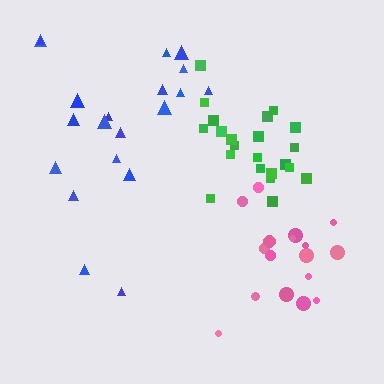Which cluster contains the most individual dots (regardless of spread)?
Green (23).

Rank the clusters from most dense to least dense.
green, pink, blue.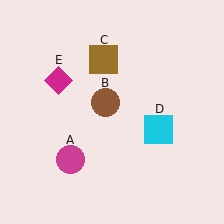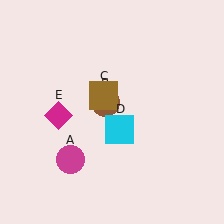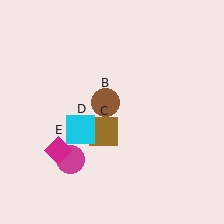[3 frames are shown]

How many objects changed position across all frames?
3 objects changed position: brown square (object C), cyan square (object D), magenta diamond (object E).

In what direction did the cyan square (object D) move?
The cyan square (object D) moved left.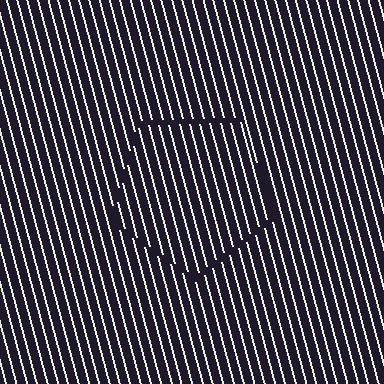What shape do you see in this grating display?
An illusory pentagon. The interior of the shape contains the same grating, shifted by half a period — the contour is defined by the phase discontinuity where line-ends from the inner and outer gratings abut.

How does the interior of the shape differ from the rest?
The interior of the shape contains the same grating, shifted by half a period — the contour is defined by the phase discontinuity where line-ends from the inner and outer gratings abut.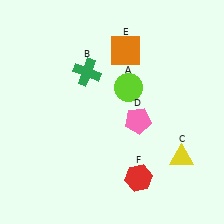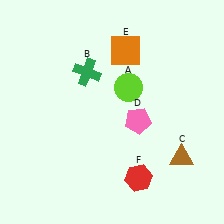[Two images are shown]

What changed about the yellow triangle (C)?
In Image 1, C is yellow. In Image 2, it changed to brown.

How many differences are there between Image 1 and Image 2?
There is 1 difference between the two images.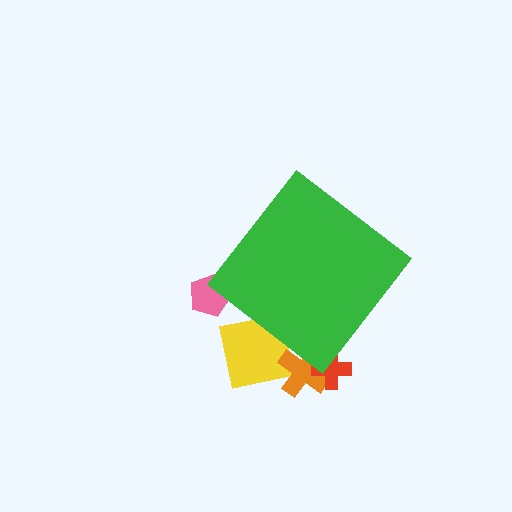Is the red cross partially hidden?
Yes, the red cross is partially hidden behind the green diamond.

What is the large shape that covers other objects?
A green diamond.